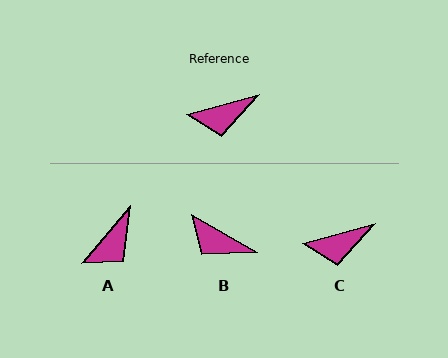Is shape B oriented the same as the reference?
No, it is off by about 45 degrees.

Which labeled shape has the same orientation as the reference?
C.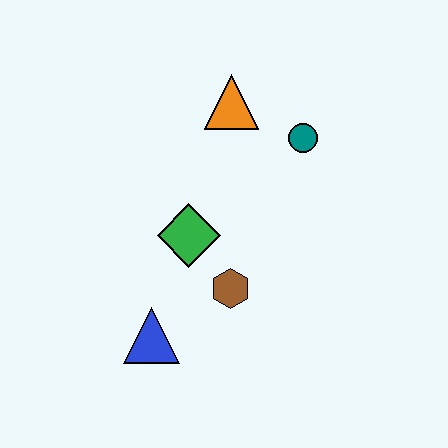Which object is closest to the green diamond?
The brown hexagon is closest to the green diamond.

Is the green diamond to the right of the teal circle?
No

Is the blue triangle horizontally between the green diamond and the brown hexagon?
No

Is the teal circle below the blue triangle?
No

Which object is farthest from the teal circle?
The blue triangle is farthest from the teal circle.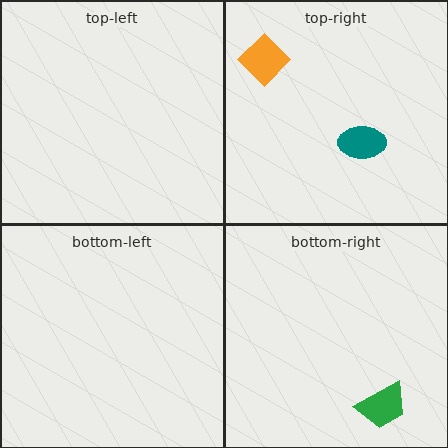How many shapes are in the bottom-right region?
1.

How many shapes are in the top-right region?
2.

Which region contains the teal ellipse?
The top-right region.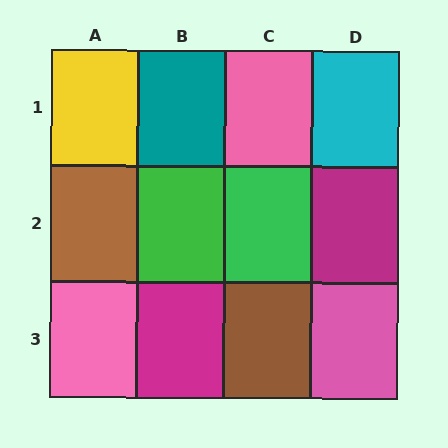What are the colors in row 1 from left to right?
Yellow, teal, pink, cyan.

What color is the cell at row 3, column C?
Brown.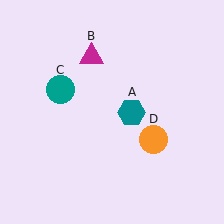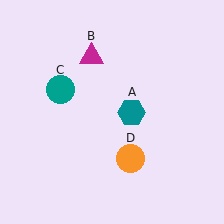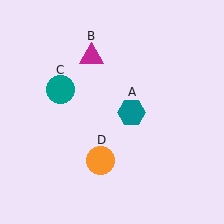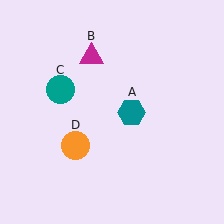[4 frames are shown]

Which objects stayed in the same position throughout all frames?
Teal hexagon (object A) and magenta triangle (object B) and teal circle (object C) remained stationary.